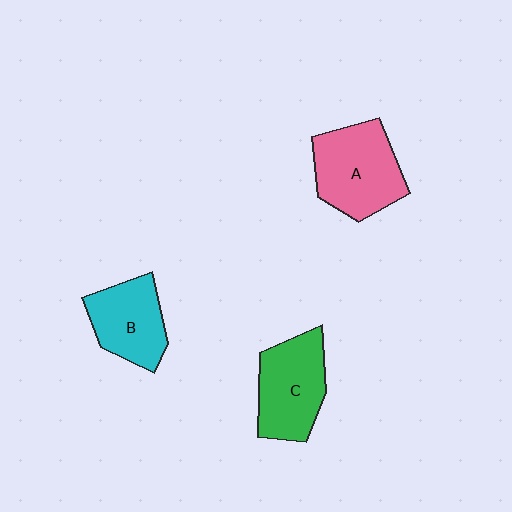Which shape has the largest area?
Shape A (pink).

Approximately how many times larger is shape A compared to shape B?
Approximately 1.3 times.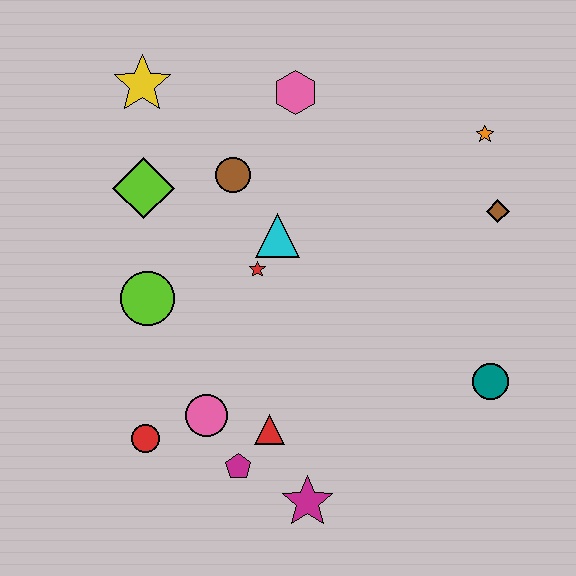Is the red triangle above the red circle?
Yes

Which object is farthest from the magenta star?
The yellow star is farthest from the magenta star.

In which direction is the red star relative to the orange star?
The red star is to the left of the orange star.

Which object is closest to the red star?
The cyan triangle is closest to the red star.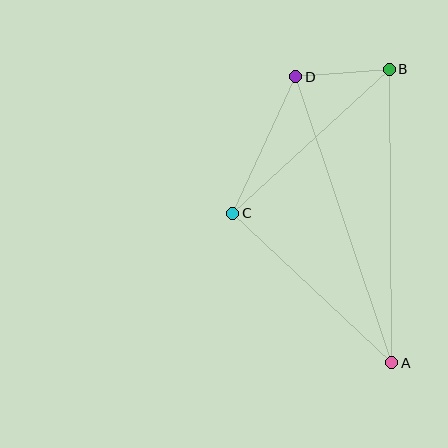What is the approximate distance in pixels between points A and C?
The distance between A and C is approximately 218 pixels.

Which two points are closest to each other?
Points B and D are closest to each other.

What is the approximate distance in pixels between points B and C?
The distance between B and C is approximately 213 pixels.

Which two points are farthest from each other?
Points A and D are farthest from each other.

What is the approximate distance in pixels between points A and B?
The distance between A and B is approximately 294 pixels.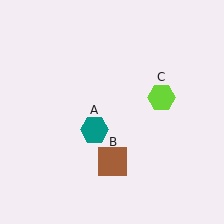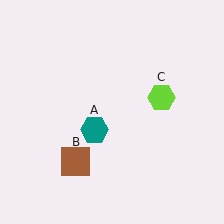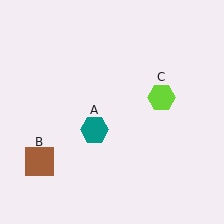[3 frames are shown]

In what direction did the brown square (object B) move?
The brown square (object B) moved left.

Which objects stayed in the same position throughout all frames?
Teal hexagon (object A) and lime hexagon (object C) remained stationary.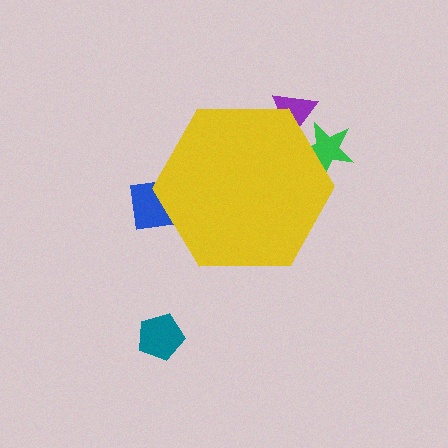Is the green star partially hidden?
Yes, the green star is partially hidden behind the yellow hexagon.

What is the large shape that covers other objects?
A yellow hexagon.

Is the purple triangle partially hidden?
Yes, the purple triangle is partially hidden behind the yellow hexagon.